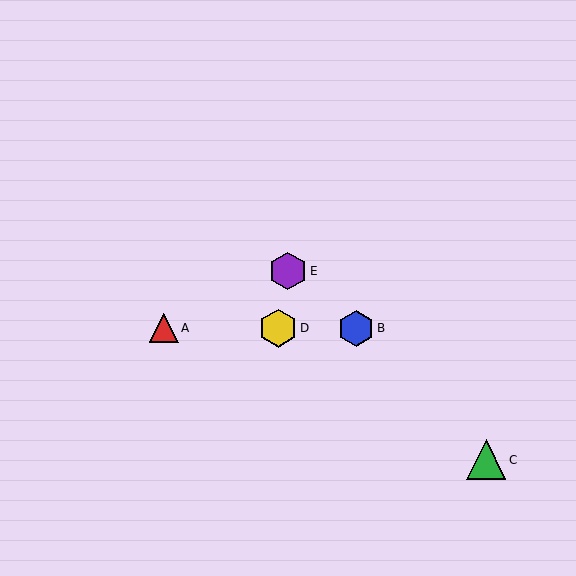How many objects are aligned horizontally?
3 objects (A, B, D) are aligned horizontally.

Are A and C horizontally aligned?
No, A is at y≈328 and C is at y≈460.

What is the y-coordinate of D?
Object D is at y≈328.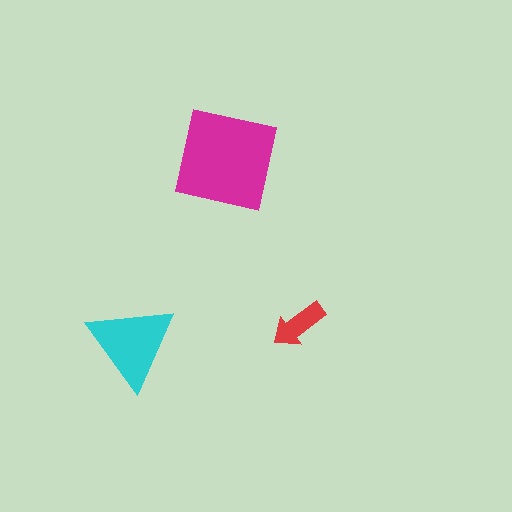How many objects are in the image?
There are 3 objects in the image.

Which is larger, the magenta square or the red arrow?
The magenta square.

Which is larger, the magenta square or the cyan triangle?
The magenta square.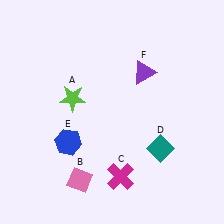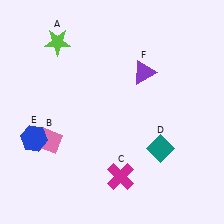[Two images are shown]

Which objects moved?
The objects that moved are: the lime star (A), the pink diamond (B), the blue hexagon (E).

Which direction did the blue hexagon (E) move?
The blue hexagon (E) moved left.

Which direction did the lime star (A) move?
The lime star (A) moved up.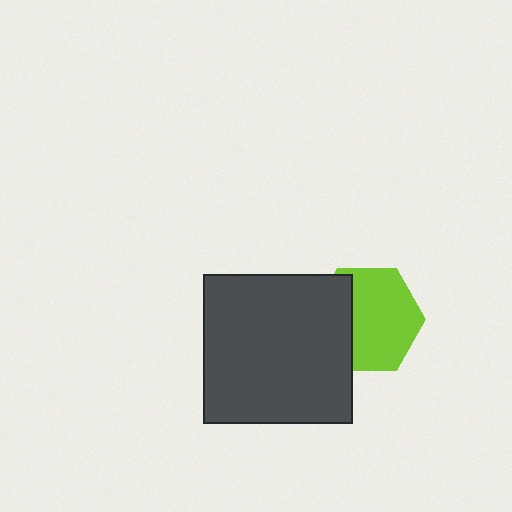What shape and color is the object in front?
The object in front is a dark gray square.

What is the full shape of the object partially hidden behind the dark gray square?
The partially hidden object is a lime hexagon.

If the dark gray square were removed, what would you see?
You would see the complete lime hexagon.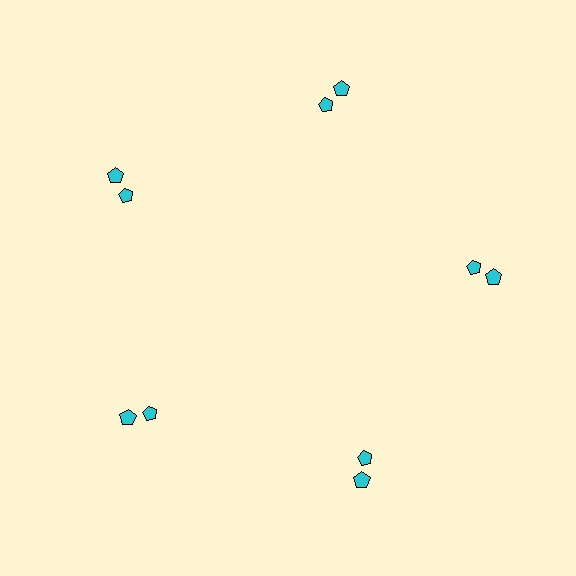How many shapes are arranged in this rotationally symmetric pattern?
There are 10 shapes, arranged in 5 groups of 2.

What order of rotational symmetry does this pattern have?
This pattern has 5-fold rotational symmetry.